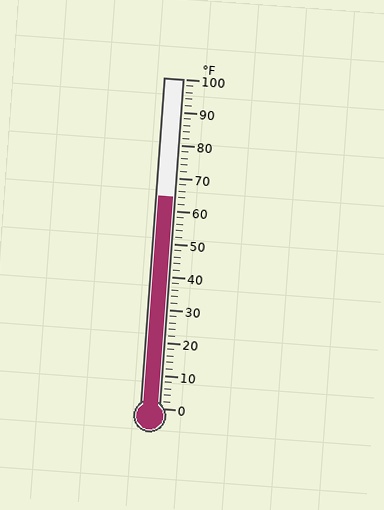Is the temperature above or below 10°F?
The temperature is above 10°F.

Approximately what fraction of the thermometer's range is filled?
The thermometer is filled to approximately 65% of its range.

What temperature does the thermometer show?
The thermometer shows approximately 64°F.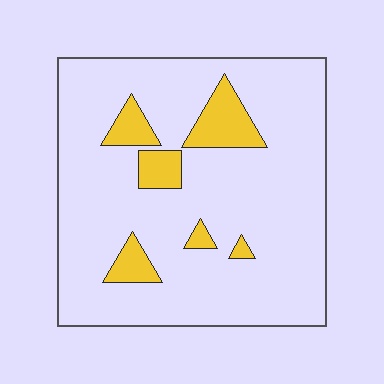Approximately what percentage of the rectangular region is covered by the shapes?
Approximately 15%.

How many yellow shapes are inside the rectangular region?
6.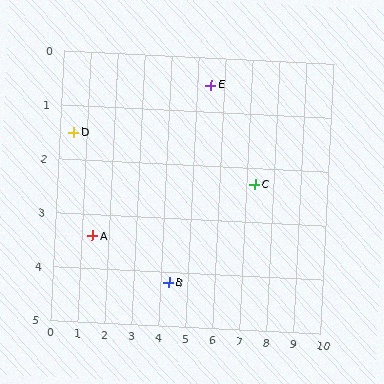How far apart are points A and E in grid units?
Points A and E are about 5.0 grid units apart.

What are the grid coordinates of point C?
Point C is at approximately (7.3, 2.3).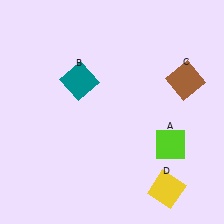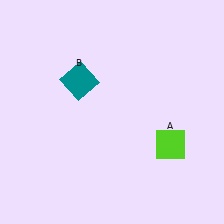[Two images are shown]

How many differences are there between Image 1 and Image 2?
There are 2 differences between the two images.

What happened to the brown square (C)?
The brown square (C) was removed in Image 2. It was in the top-right area of Image 1.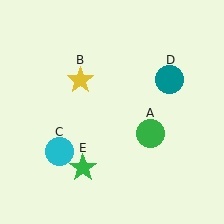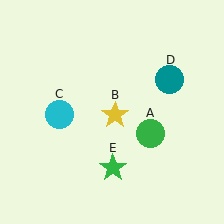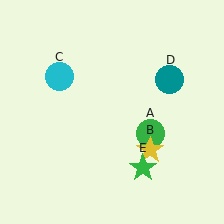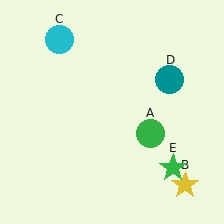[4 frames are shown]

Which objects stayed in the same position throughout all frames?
Green circle (object A) and teal circle (object D) remained stationary.